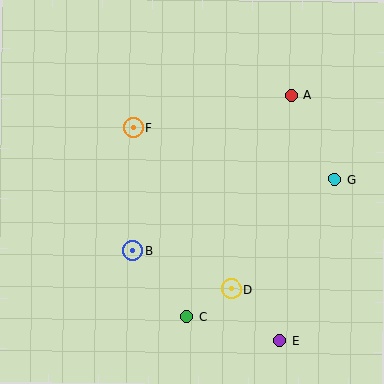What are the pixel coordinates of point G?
Point G is at (335, 180).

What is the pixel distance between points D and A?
The distance between D and A is 203 pixels.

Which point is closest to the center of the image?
Point B at (133, 251) is closest to the center.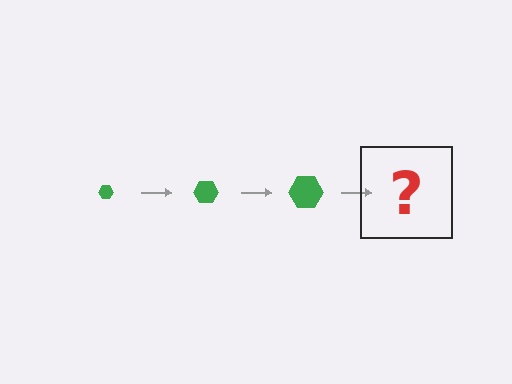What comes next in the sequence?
The next element should be a green hexagon, larger than the previous one.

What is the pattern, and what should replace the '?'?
The pattern is that the hexagon gets progressively larger each step. The '?' should be a green hexagon, larger than the previous one.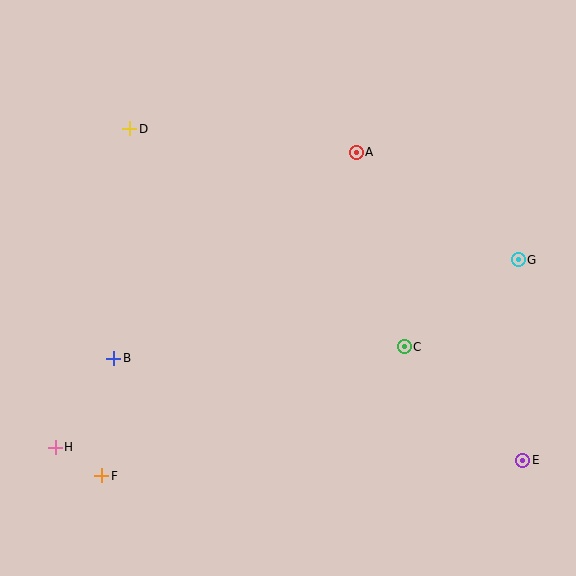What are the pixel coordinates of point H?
Point H is at (55, 447).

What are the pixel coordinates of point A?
Point A is at (356, 152).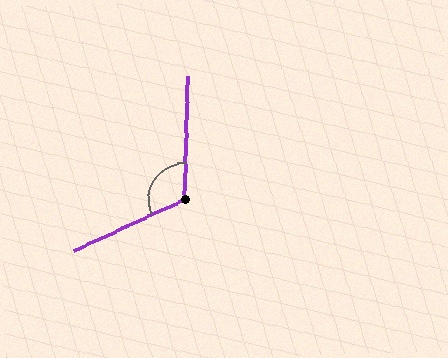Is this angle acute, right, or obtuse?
It is obtuse.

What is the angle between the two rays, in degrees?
Approximately 116 degrees.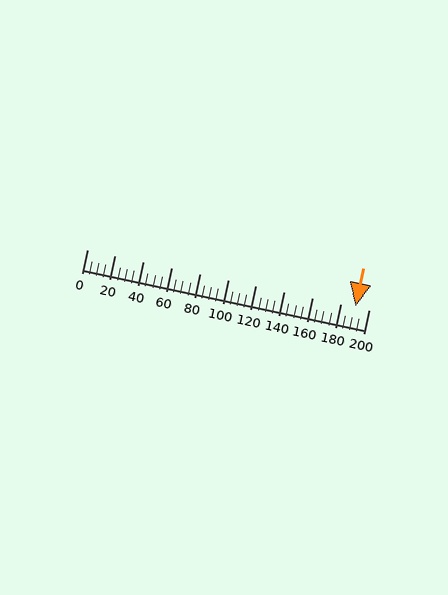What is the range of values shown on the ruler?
The ruler shows values from 0 to 200.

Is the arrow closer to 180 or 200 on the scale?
The arrow is closer to 200.